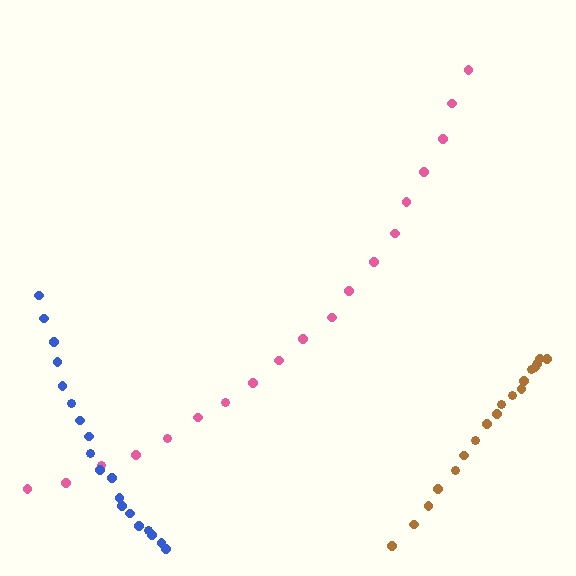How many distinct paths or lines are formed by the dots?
There are 3 distinct paths.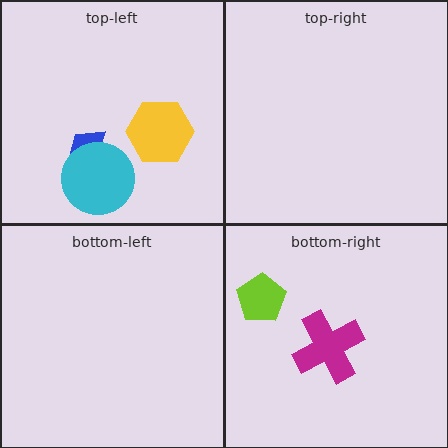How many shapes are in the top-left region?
3.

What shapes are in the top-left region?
The blue trapezoid, the yellow hexagon, the cyan circle.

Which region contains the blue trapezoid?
The top-left region.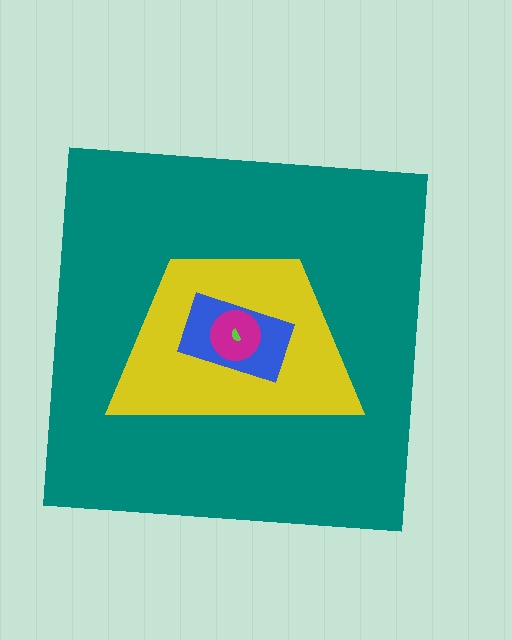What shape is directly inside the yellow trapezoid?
The blue rectangle.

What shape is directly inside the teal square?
The yellow trapezoid.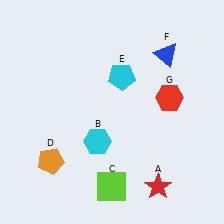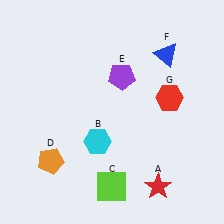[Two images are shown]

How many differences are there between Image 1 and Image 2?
There is 1 difference between the two images.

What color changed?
The pentagon (E) changed from cyan in Image 1 to purple in Image 2.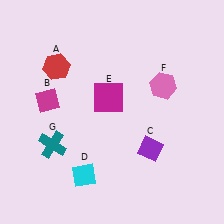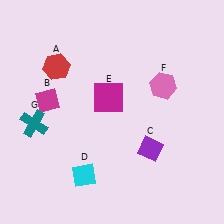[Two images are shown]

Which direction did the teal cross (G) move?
The teal cross (G) moved up.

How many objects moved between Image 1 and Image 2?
1 object moved between the two images.